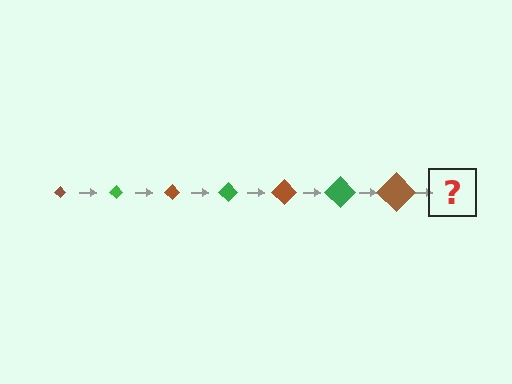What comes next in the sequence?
The next element should be a green diamond, larger than the previous one.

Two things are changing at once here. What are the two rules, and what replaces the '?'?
The two rules are that the diamond grows larger each step and the color cycles through brown and green. The '?' should be a green diamond, larger than the previous one.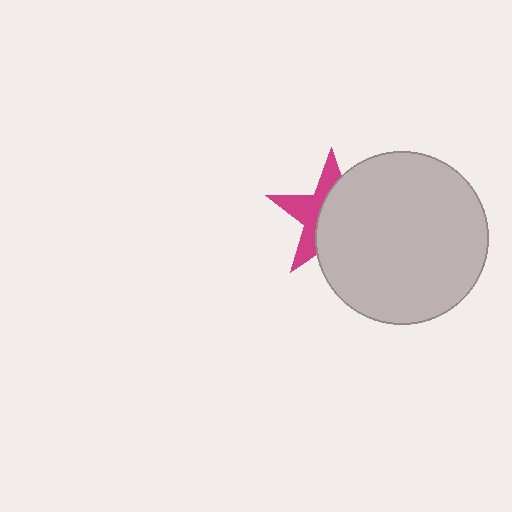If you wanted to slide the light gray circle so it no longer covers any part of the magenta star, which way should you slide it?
Slide it right — that is the most direct way to separate the two shapes.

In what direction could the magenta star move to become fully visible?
The magenta star could move left. That would shift it out from behind the light gray circle entirely.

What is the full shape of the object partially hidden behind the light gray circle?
The partially hidden object is a magenta star.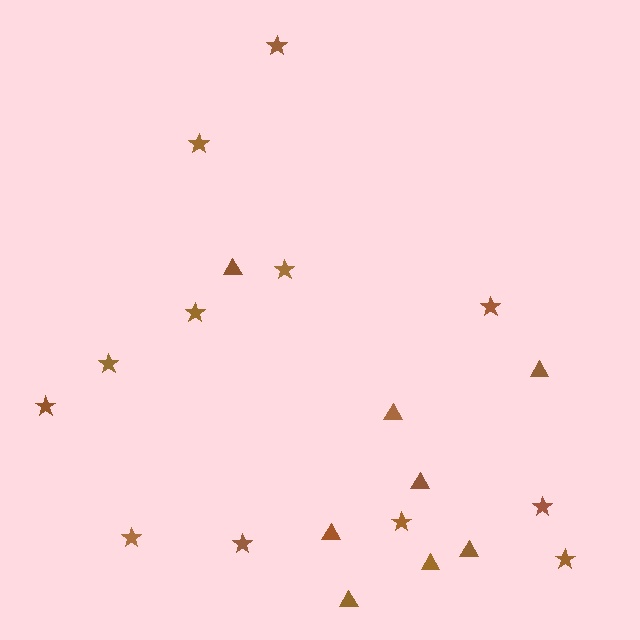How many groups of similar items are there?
There are 2 groups: one group of triangles (8) and one group of stars (12).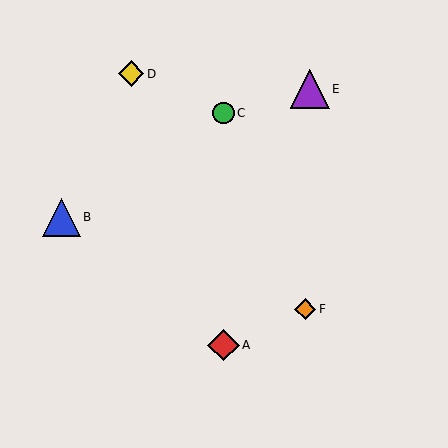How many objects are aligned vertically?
2 objects (A, C) are aligned vertically.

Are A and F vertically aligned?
No, A is at x≈223 and F is at x≈305.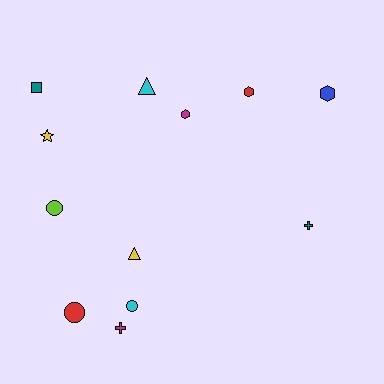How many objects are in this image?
There are 12 objects.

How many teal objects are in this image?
There are 2 teal objects.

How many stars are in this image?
There is 1 star.